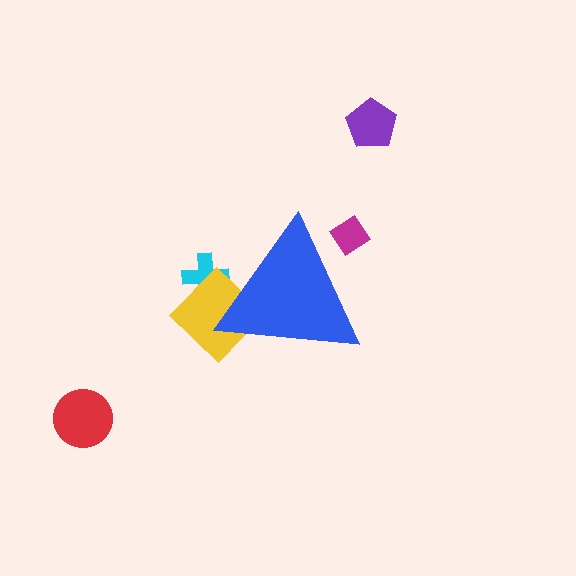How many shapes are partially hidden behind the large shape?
3 shapes are partially hidden.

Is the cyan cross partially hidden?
Yes, the cyan cross is partially hidden behind the blue triangle.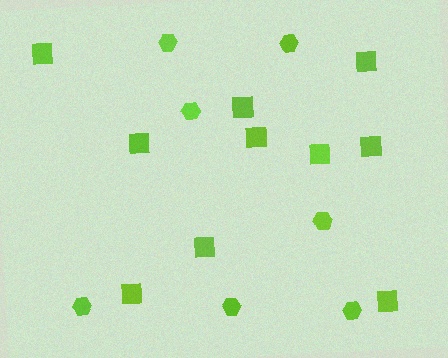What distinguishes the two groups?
There are 2 groups: one group of hexagons (7) and one group of squares (10).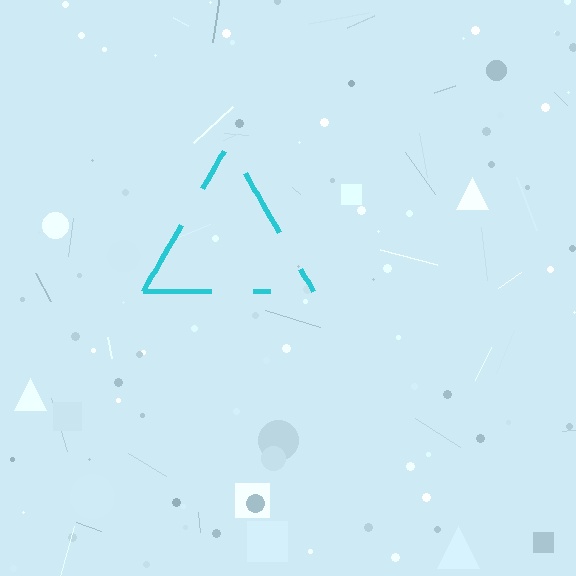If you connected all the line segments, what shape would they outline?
They would outline a triangle.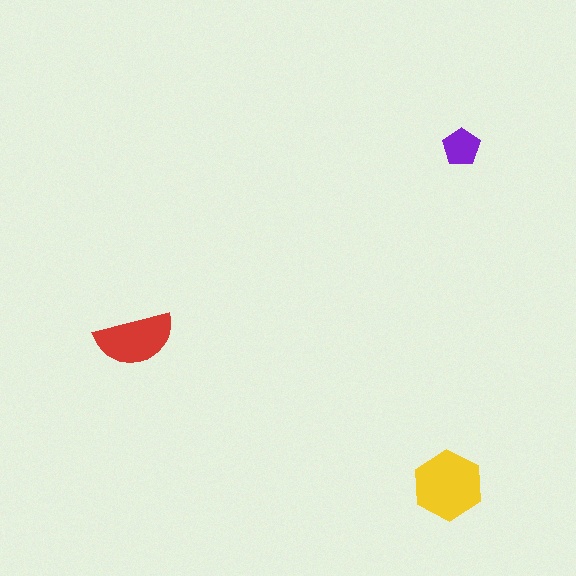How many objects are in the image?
There are 3 objects in the image.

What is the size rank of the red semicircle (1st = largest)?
2nd.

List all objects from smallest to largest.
The purple pentagon, the red semicircle, the yellow hexagon.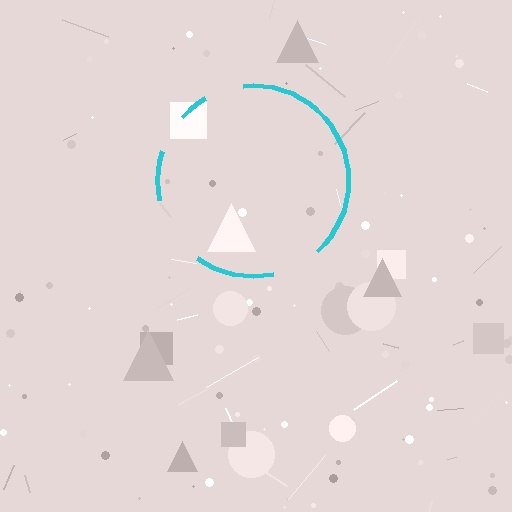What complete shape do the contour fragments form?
The contour fragments form a circle.